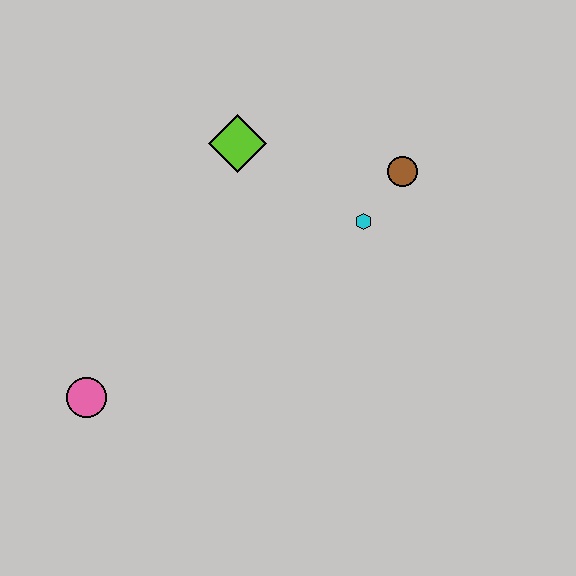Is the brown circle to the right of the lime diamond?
Yes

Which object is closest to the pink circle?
The lime diamond is closest to the pink circle.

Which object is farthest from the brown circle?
The pink circle is farthest from the brown circle.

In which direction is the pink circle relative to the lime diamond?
The pink circle is below the lime diamond.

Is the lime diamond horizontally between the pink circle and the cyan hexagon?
Yes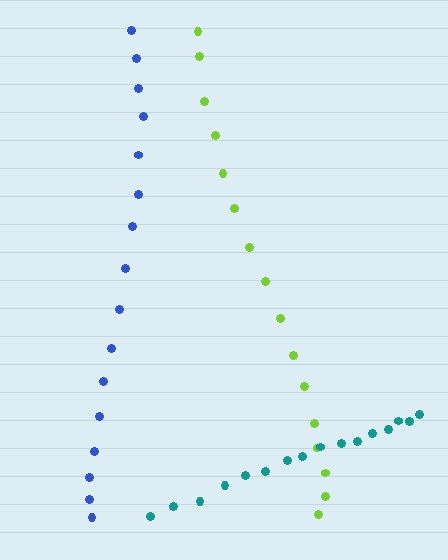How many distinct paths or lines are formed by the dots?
There are 3 distinct paths.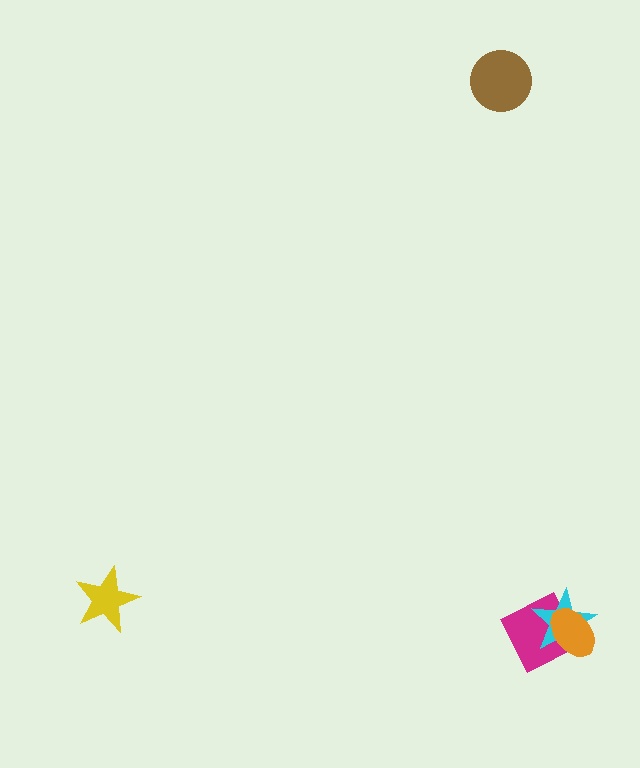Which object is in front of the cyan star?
The orange ellipse is in front of the cyan star.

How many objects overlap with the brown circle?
0 objects overlap with the brown circle.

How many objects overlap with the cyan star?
2 objects overlap with the cyan star.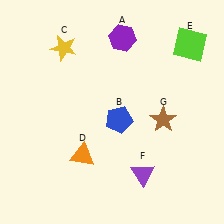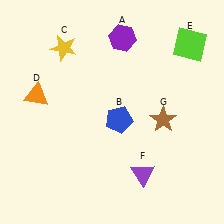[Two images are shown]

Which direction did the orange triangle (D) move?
The orange triangle (D) moved up.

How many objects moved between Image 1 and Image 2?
1 object moved between the two images.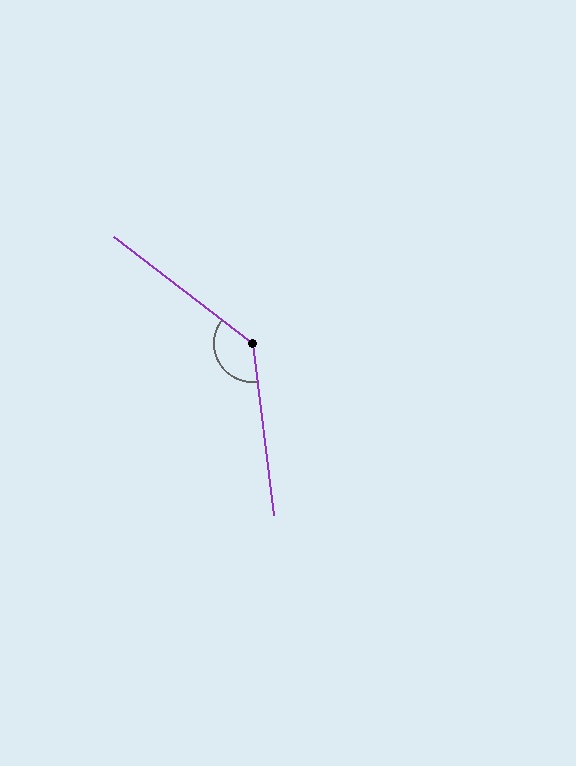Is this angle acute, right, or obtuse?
It is obtuse.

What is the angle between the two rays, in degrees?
Approximately 134 degrees.